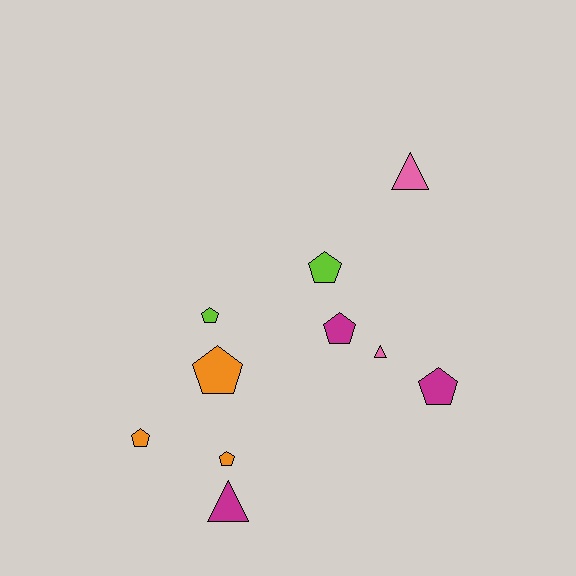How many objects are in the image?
There are 10 objects.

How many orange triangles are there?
There are no orange triangles.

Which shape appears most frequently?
Pentagon, with 7 objects.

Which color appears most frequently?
Magenta, with 3 objects.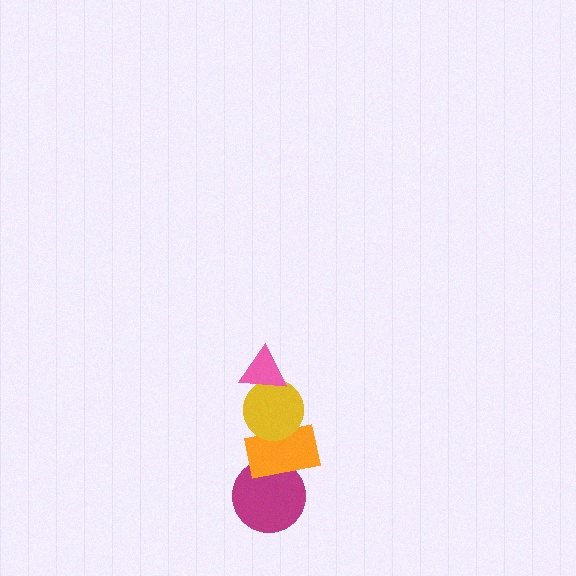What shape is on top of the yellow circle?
The pink triangle is on top of the yellow circle.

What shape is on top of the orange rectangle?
The yellow circle is on top of the orange rectangle.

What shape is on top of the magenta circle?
The orange rectangle is on top of the magenta circle.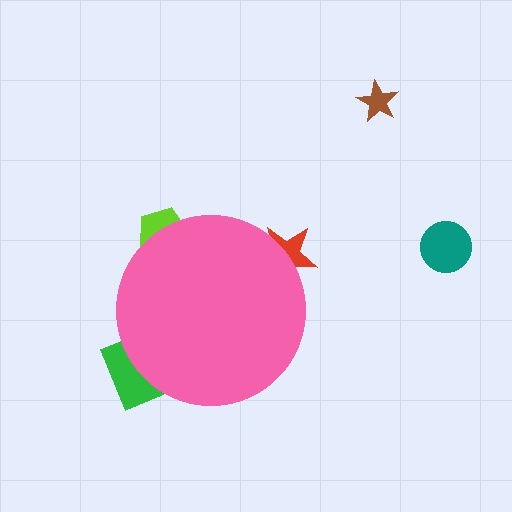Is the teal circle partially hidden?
No, the teal circle is fully visible.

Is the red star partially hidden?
Yes, the red star is partially hidden behind the pink circle.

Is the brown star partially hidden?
No, the brown star is fully visible.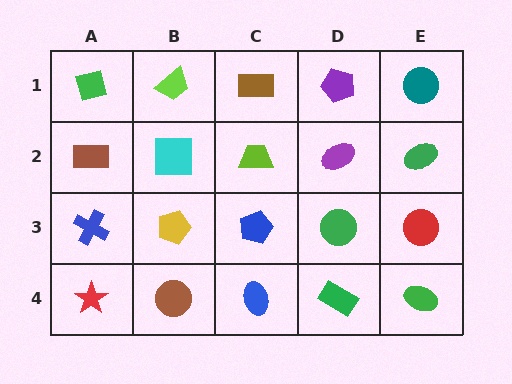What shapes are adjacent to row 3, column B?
A cyan square (row 2, column B), a brown circle (row 4, column B), a blue cross (row 3, column A), a blue pentagon (row 3, column C).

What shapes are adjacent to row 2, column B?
A lime trapezoid (row 1, column B), a yellow pentagon (row 3, column B), a brown rectangle (row 2, column A), a lime trapezoid (row 2, column C).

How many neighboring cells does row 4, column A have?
2.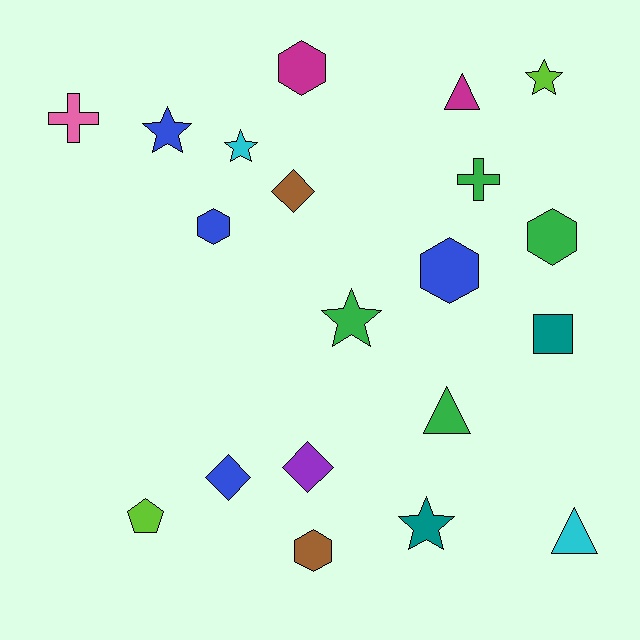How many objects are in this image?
There are 20 objects.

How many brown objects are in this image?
There are 2 brown objects.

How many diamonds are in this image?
There are 3 diamonds.